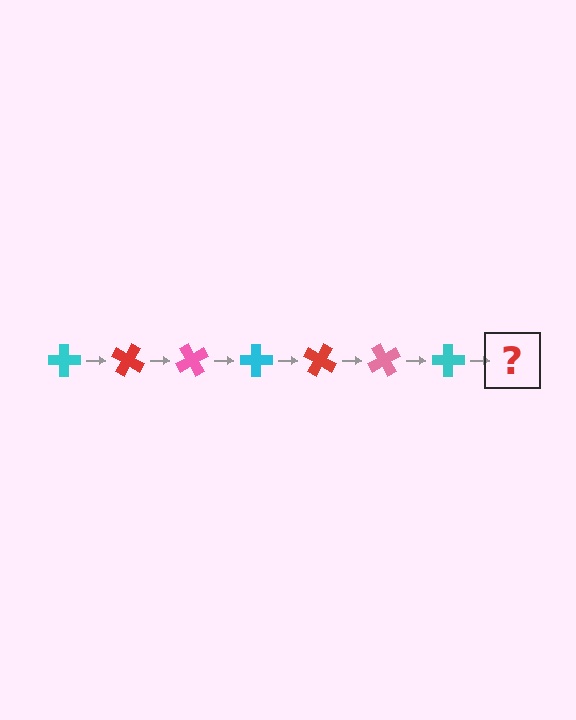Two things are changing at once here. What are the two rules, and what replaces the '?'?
The two rules are that it rotates 30 degrees each step and the color cycles through cyan, red, and pink. The '?' should be a red cross, rotated 210 degrees from the start.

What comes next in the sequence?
The next element should be a red cross, rotated 210 degrees from the start.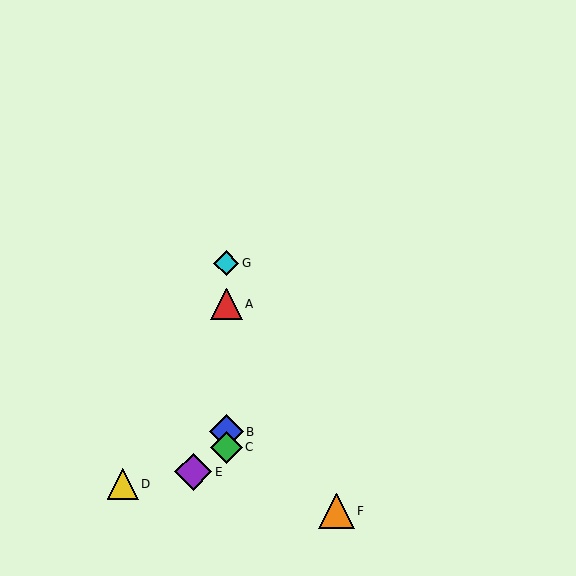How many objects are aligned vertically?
4 objects (A, B, C, G) are aligned vertically.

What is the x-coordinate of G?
Object G is at x≈226.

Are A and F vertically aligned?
No, A is at x≈226 and F is at x≈337.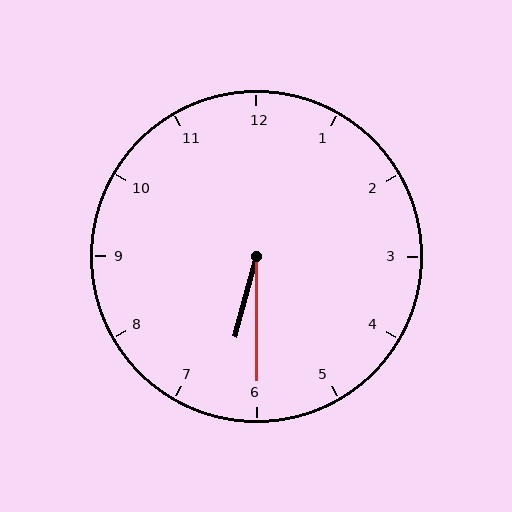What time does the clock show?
6:30.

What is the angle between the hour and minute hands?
Approximately 15 degrees.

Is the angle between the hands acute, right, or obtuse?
It is acute.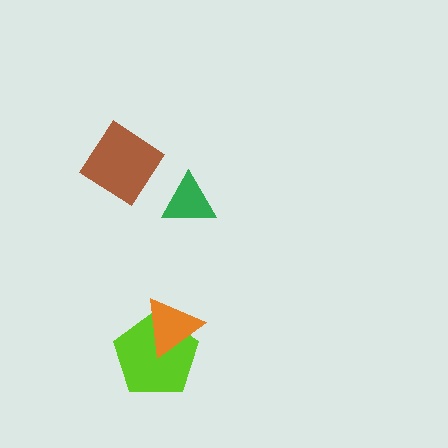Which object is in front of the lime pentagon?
The orange triangle is in front of the lime pentagon.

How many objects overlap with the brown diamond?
0 objects overlap with the brown diamond.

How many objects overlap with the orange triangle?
1 object overlaps with the orange triangle.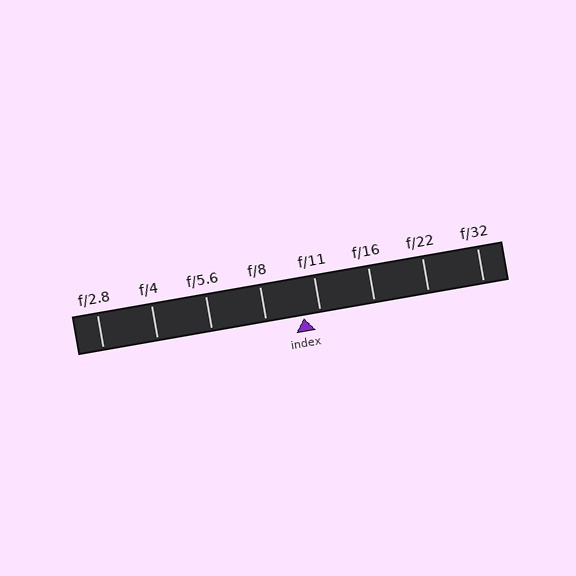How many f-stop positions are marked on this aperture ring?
There are 8 f-stop positions marked.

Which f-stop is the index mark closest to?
The index mark is closest to f/11.